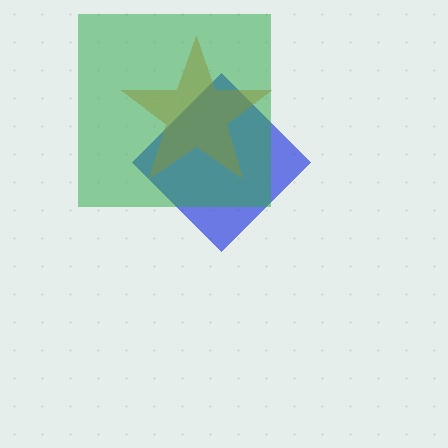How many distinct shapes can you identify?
There are 3 distinct shapes: a blue diamond, an orange star, a green square.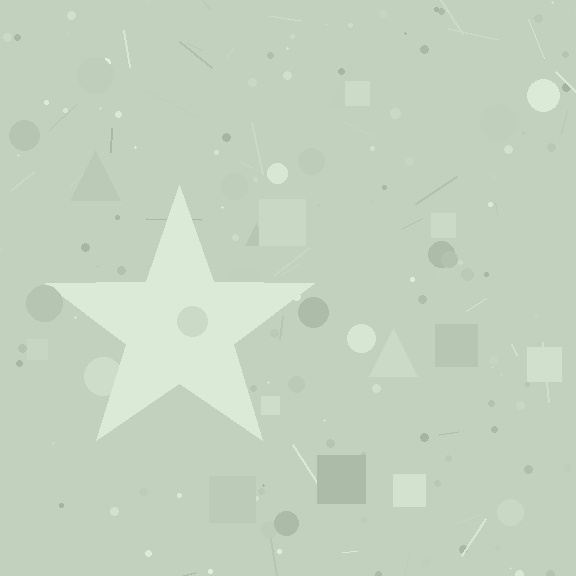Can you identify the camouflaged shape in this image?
The camouflaged shape is a star.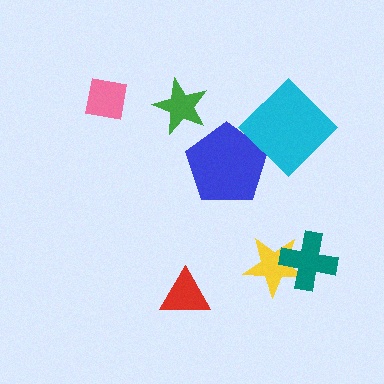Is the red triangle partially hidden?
No, no other shape covers it.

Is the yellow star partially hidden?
Yes, it is partially covered by another shape.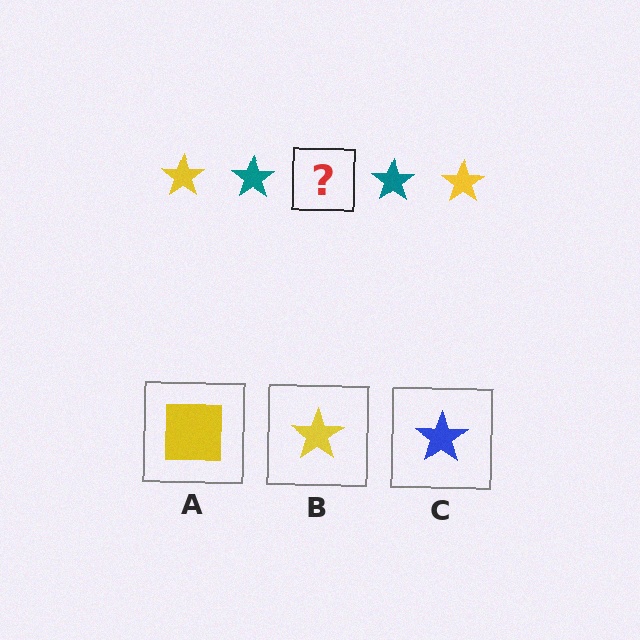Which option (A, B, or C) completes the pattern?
B.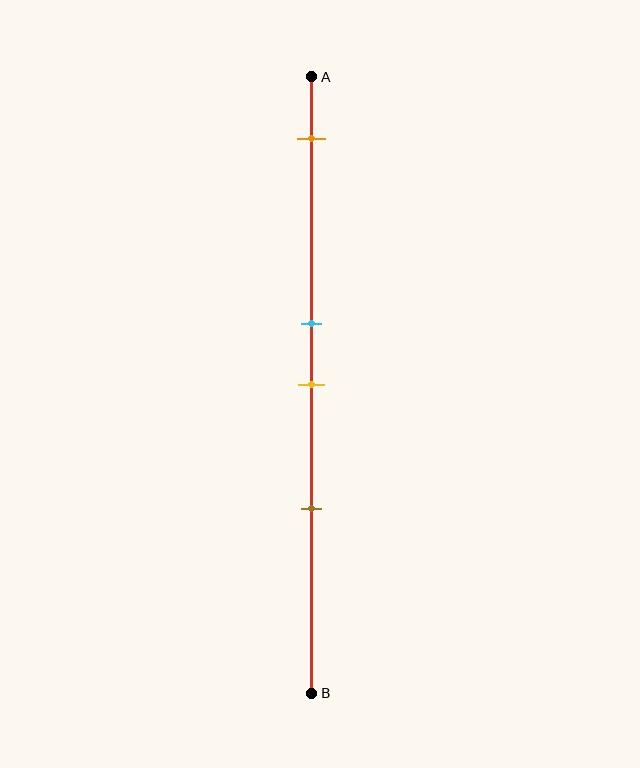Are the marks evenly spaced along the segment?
No, the marks are not evenly spaced.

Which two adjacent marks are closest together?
The cyan and yellow marks are the closest adjacent pair.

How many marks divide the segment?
There are 4 marks dividing the segment.